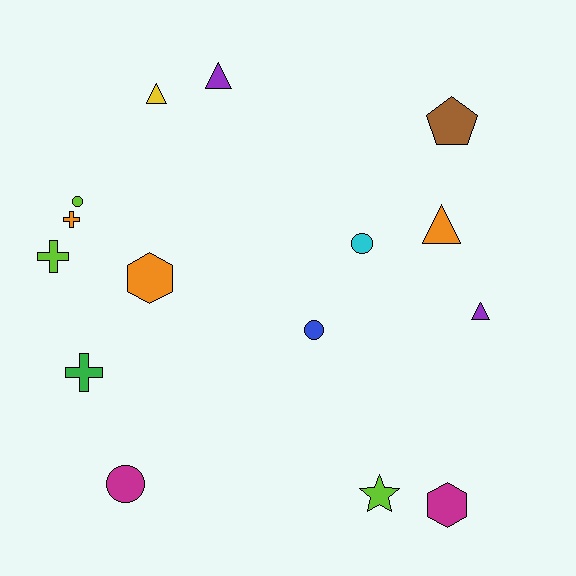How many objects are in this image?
There are 15 objects.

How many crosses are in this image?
There are 3 crosses.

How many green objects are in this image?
There is 1 green object.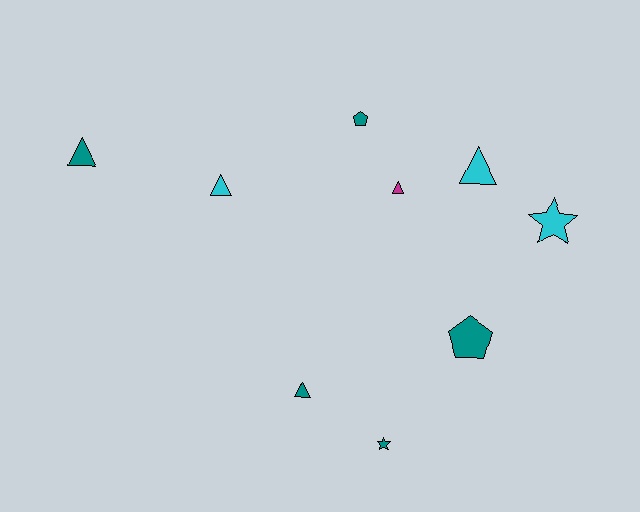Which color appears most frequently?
Teal, with 5 objects.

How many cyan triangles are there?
There are 2 cyan triangles.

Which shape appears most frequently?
Triangle, with 5 objects.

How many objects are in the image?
There are 9 objects.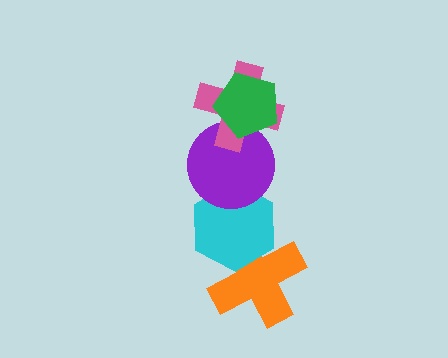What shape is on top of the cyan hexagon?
The purple circle is on top of the cyan hexagon.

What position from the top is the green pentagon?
The green pentagon is 1st from the top.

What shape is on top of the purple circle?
The pink cross is on top of the purple circle.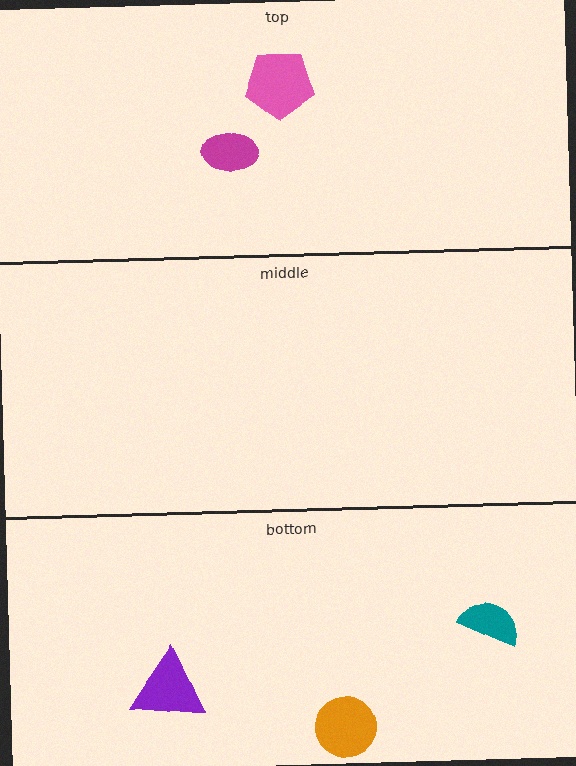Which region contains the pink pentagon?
The top region.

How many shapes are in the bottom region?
3.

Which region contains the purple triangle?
The bottom region.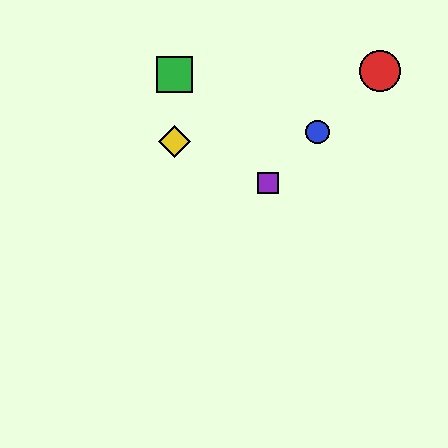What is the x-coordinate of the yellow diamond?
The yellow diamond is at x≈175.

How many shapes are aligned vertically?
2 shapes (the green square, the yellow diamond) are aligned vertically.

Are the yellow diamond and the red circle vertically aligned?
No, the yellow diamond is at x≈175 and the red circle is at x≈380.